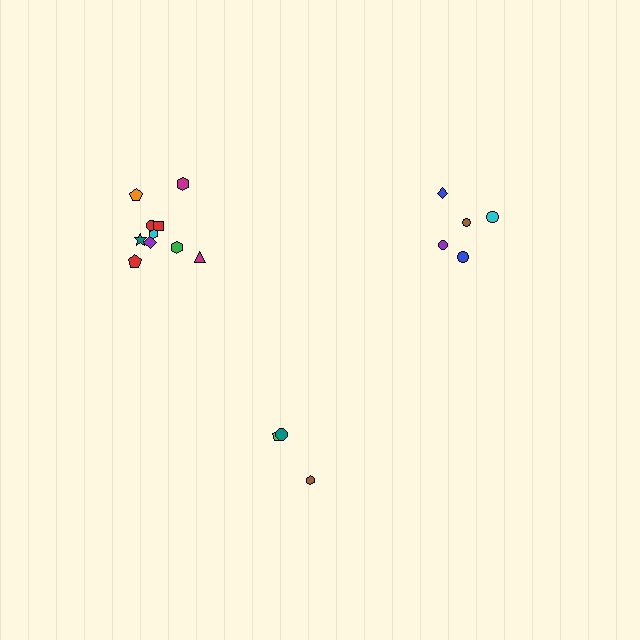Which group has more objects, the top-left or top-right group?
The top-left group.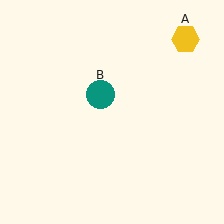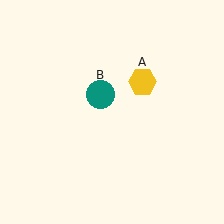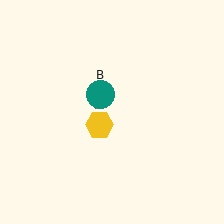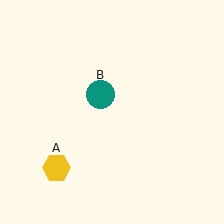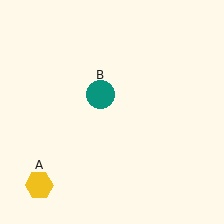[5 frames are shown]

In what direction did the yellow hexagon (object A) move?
The yellow hexagon (object A) moved down and to the left.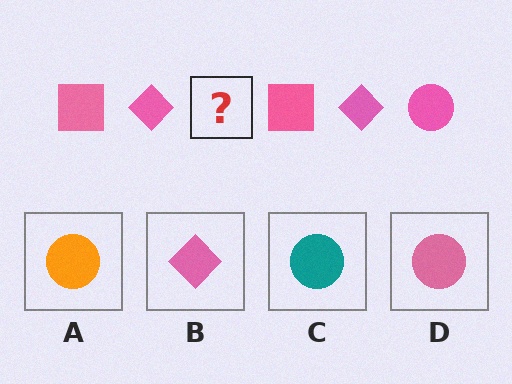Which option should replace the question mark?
Option D.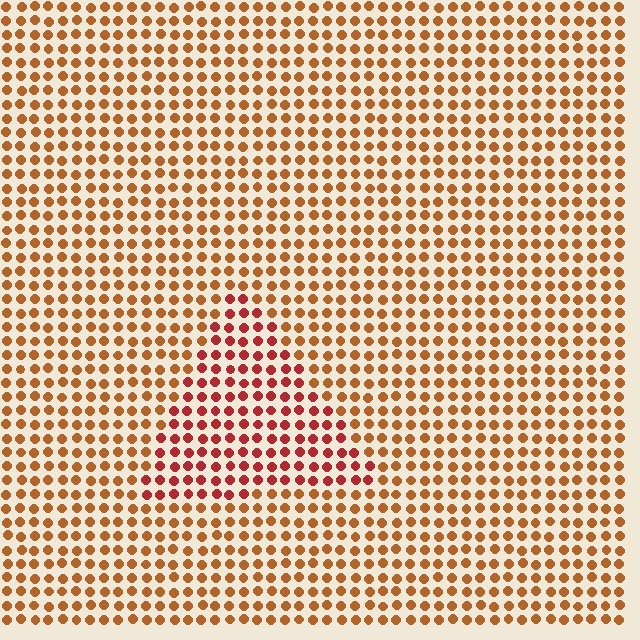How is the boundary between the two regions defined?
The boundary is defined purely by a slight shift in hue (about 30 degrees). Spacing, size, and orientation are identical on both sides.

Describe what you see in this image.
The image is filled with small brown elements in a uniform arrangement. A triangle-shaped region is visible where the elements are tinted to a slightly different hue, forming a subtle color boundary.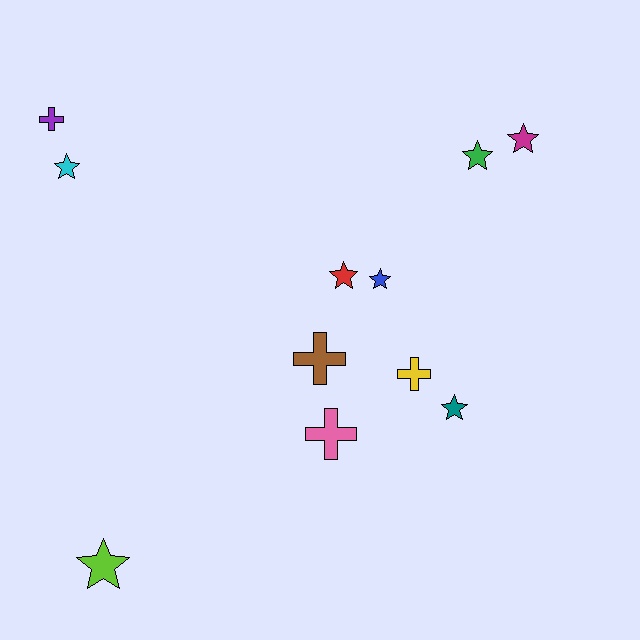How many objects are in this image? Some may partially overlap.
There are 11 objects.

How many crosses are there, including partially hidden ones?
There are 4 crosses.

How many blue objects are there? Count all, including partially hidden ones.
There is 1 blue object.